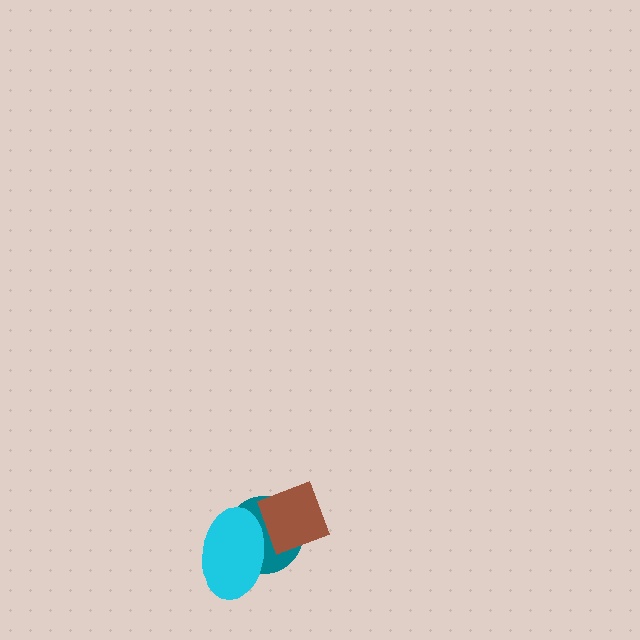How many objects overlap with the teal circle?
2 objects overlap with the teal circle.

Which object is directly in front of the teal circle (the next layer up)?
The cyan ellipse is directly in front of the teal circle.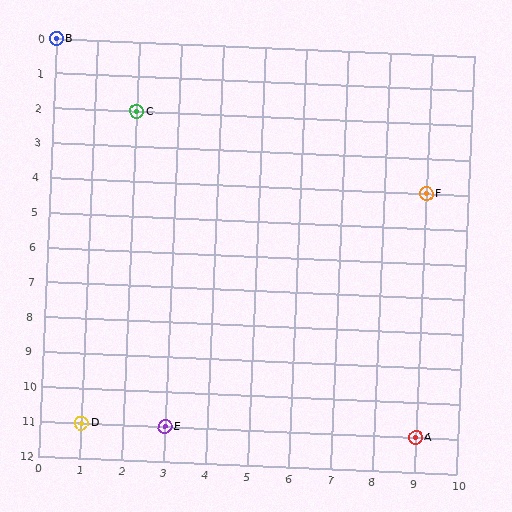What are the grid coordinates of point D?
Point D is at grid coordinates (1, 11).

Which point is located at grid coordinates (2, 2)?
Point C is at (2, 2).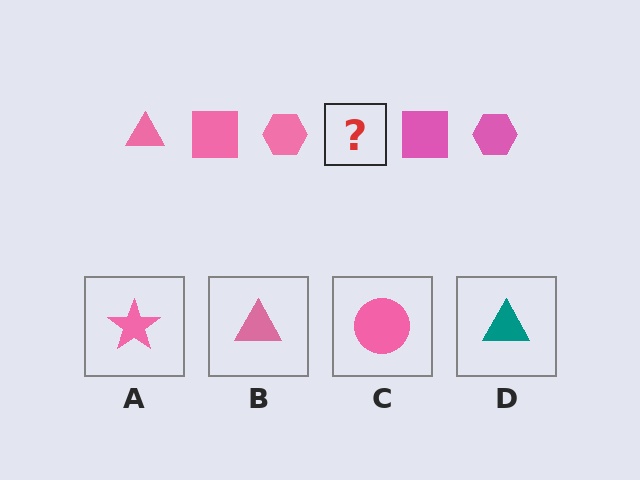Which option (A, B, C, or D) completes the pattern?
B.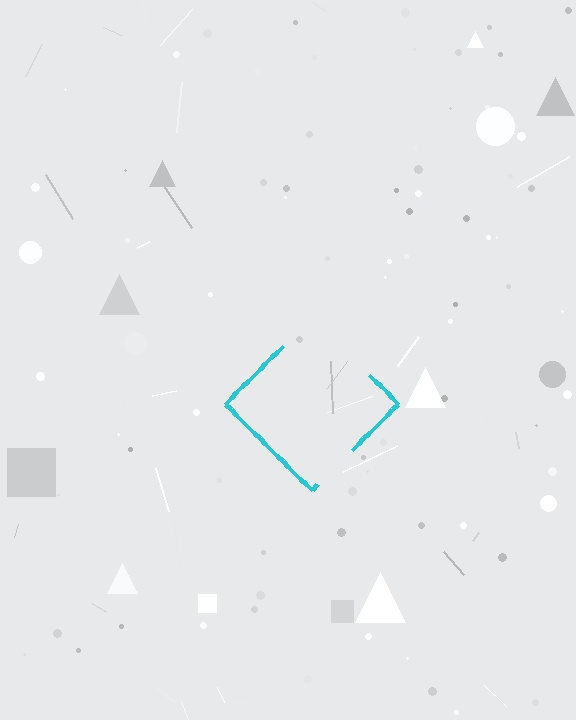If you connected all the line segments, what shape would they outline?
They would outline a diamond.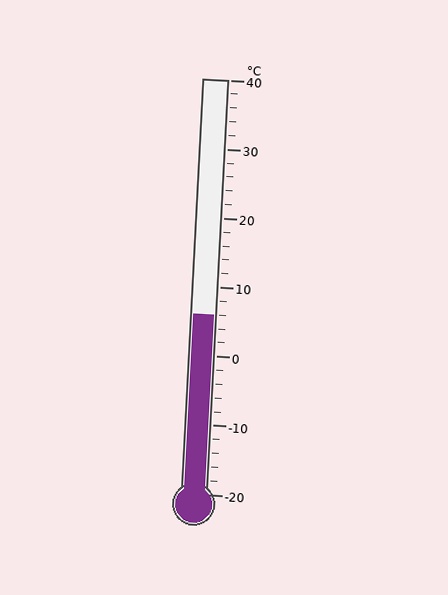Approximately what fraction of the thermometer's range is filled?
The thermometer is filled to approximately 45% of its range.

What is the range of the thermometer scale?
The thermometer scale ranges from -20°C to 40°C.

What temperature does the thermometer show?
The thermometer shows approximately 6°C.